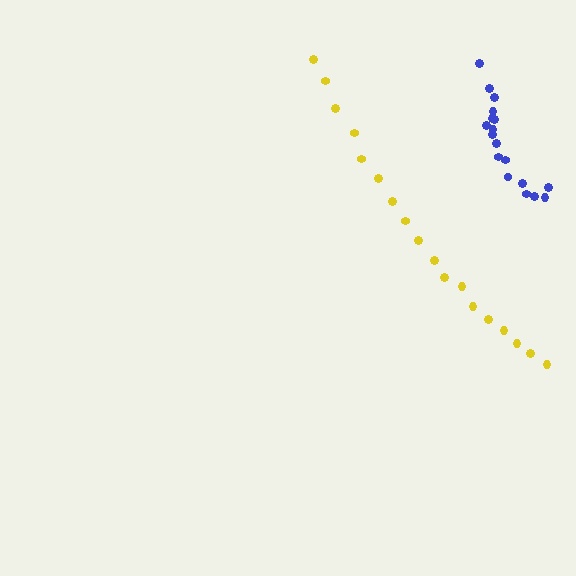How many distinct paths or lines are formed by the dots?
There are 2 distinct paths.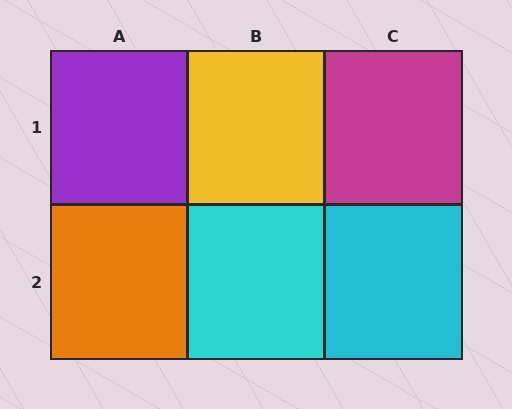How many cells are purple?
1 cell is purple.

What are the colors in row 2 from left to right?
Orange, cyan, cyan.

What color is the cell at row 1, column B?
Yellow.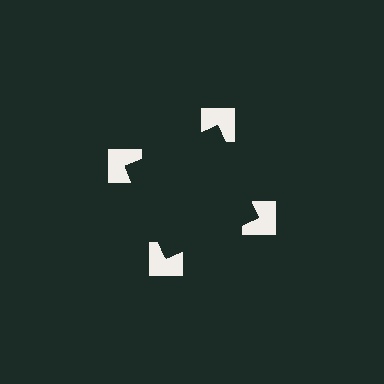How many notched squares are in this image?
There are 4 — one at each vertex of the illusory square.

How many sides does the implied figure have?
4 sides.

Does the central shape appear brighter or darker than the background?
It typically appears slightly darker than the background, even though no actual brightness change is drawn.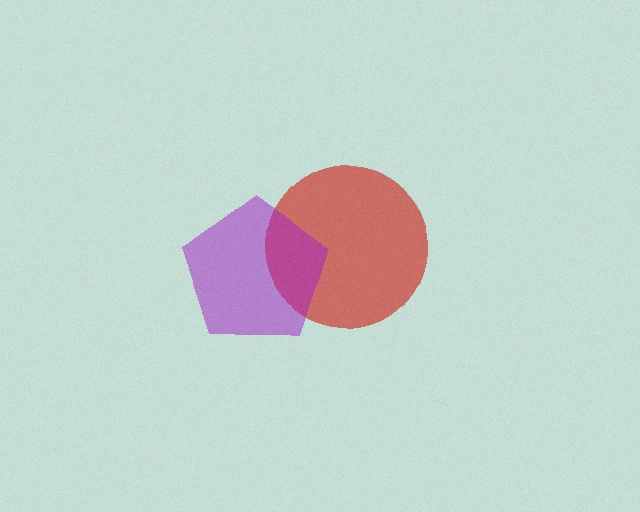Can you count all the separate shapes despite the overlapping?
Yes, there are 2 separate shapes.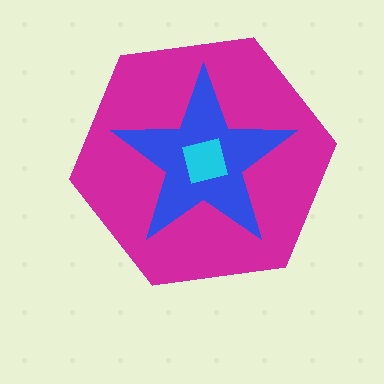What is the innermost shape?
The cyan square.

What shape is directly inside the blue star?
The cyan square.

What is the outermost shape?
The magenta hexagon.